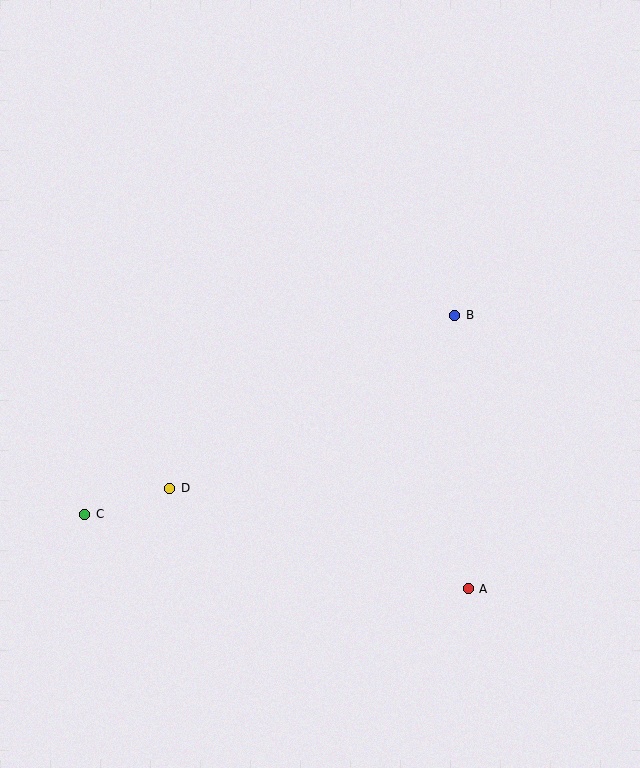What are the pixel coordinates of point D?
Point D is at (170, 488).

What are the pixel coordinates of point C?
Point C is at (85, 514).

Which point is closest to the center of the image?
Point B at (455, 315) is closest to the center.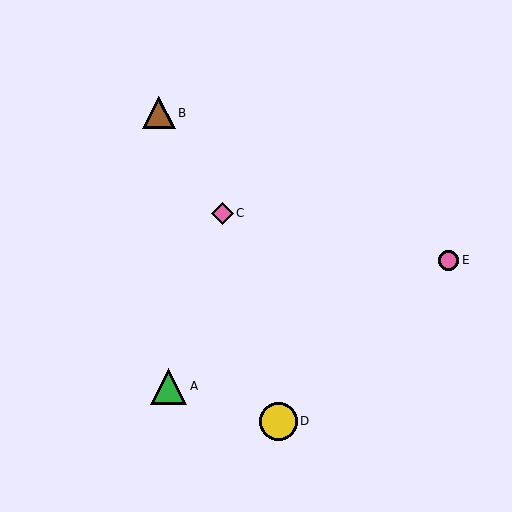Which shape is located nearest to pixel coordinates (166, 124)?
The brown triangle (labeled B) at (159, 113) is nearest to that location.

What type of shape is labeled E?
Shape E is a pink circle.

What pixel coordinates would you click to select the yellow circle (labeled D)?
Click at (278, 421) to select the yellow circle D.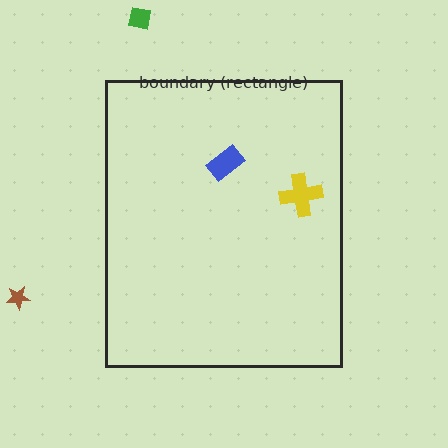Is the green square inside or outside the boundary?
Outside.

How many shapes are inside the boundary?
2 inside, 2 outside.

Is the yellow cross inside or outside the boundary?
Inside.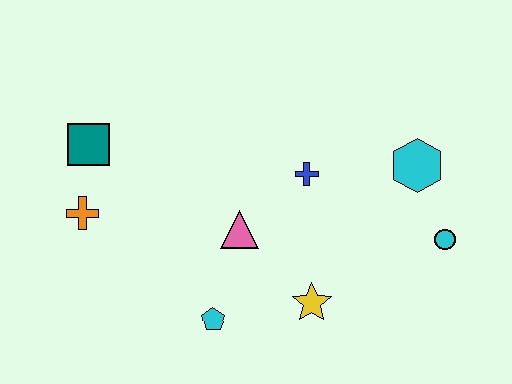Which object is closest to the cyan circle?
The cyan hexagon is closest to the cyan circle.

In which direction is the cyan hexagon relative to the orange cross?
The cyan hexagon is to the right of the orange cross.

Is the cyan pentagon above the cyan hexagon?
No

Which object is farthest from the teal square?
The cyan circle is farthest from the teal square.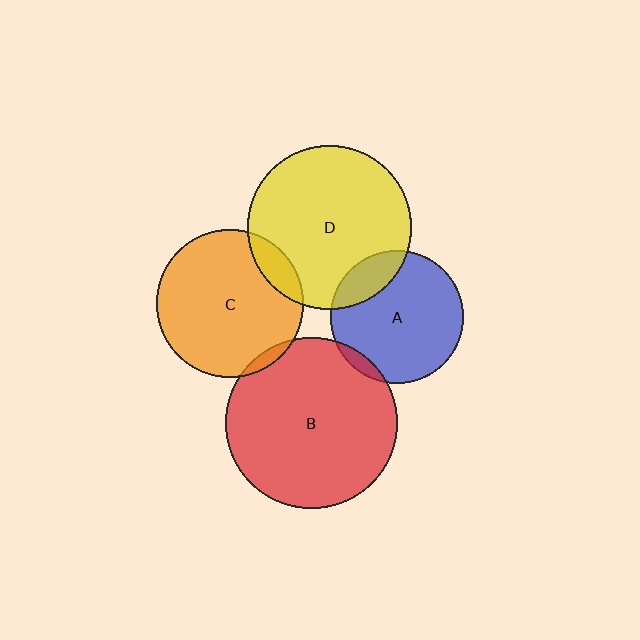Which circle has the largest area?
Circle B (red).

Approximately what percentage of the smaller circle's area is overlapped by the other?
Approximately 5%.